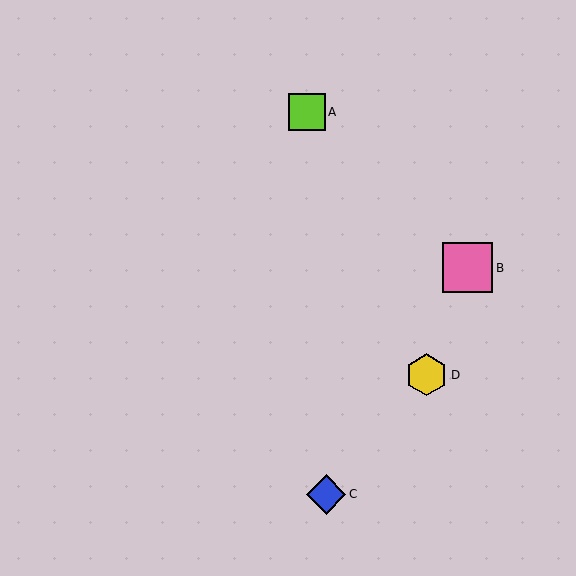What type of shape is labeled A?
Shape A is a lime square.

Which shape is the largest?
The pink square (labeled B) is the largest.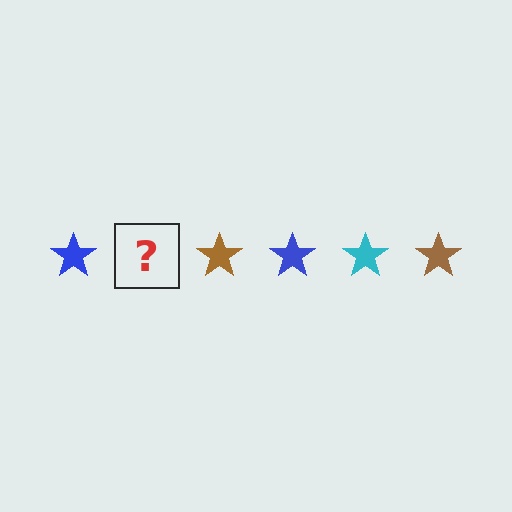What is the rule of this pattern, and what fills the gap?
The rule is that the pattern cycles through blue, cyan, brown stars. The gap should be filled with a cyan star.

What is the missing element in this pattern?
The missing element is a cyan star.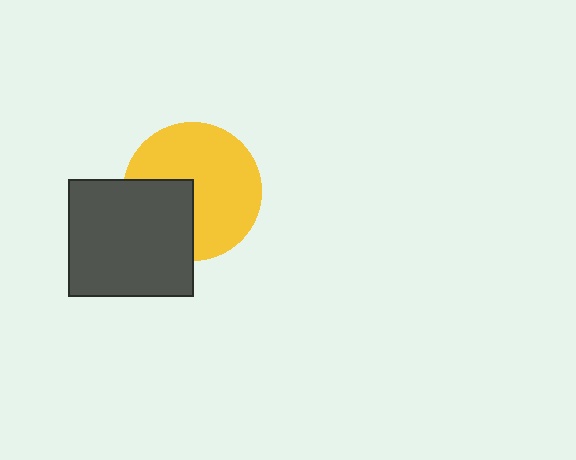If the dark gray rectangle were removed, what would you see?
You would see the complete yellow circle.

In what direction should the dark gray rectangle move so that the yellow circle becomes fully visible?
The dark gray rectangle should move toward the lower-left. That is the shortest direction to clear the overlap and leave the yellow circle fully visible.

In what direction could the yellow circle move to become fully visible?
The yellow circle could move toward the upper-right. That would shift it out from behind the dark gray rectangle entirely.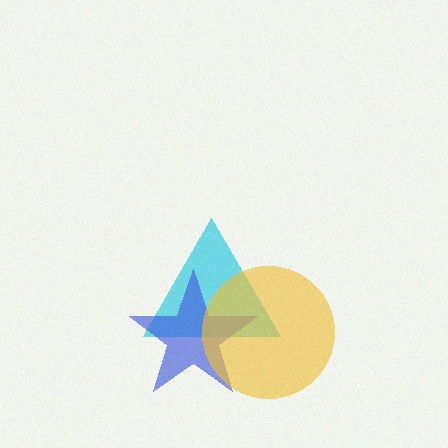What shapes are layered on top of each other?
The layered shapes are: a cyan triangle, a blue star, a yellow circle.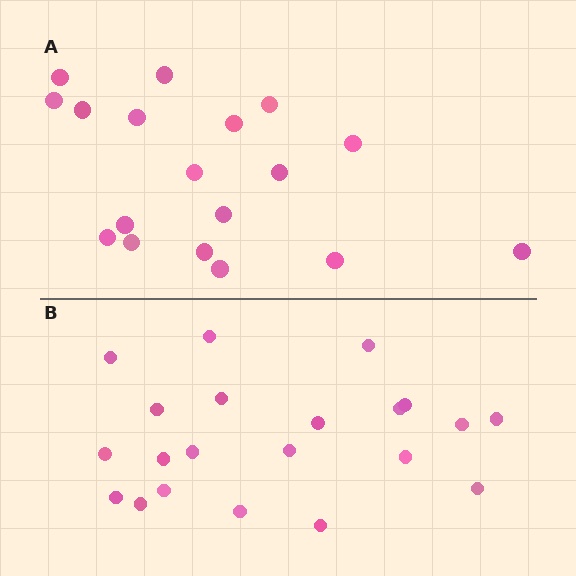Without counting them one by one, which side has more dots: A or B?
Region B (the bottom region) has more dots.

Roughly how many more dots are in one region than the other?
Region B has just a few more — roughly 2 or 3 more dots than region A.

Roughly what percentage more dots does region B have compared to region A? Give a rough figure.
About 15% more.